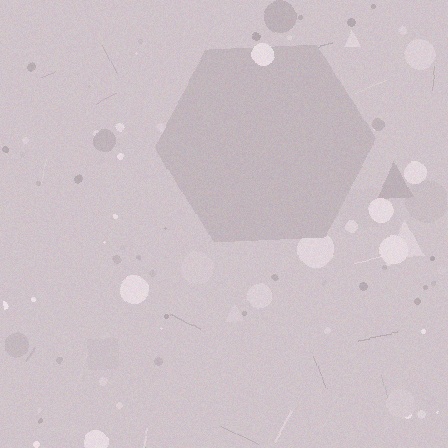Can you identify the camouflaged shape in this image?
The camouflaged shape is a hexagon.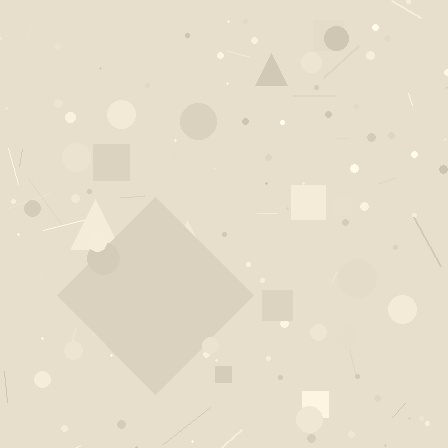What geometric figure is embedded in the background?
A diamond is embedded in the background.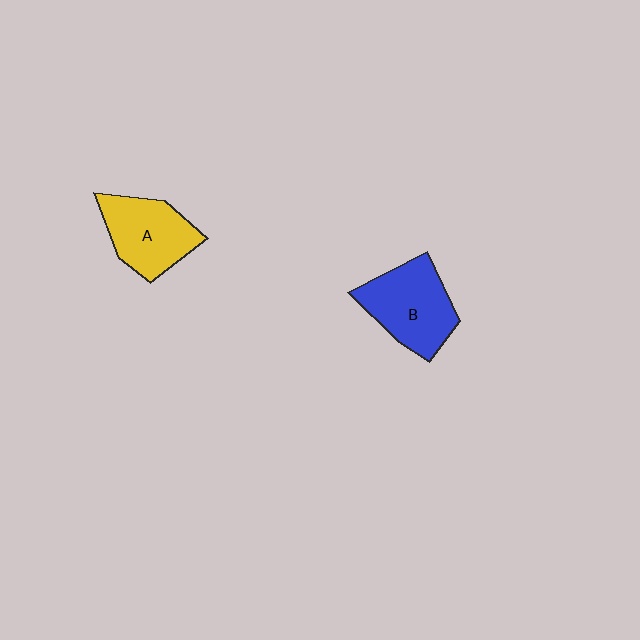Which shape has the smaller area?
Shape A (yellow).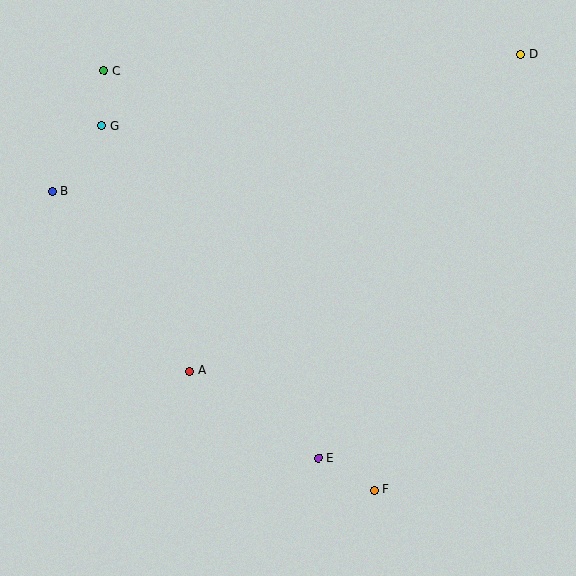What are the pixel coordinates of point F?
Point F is at (375, 490).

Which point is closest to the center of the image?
Point A at (190, 371) is closest to the center.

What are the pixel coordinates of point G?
Point G is at (102, 126).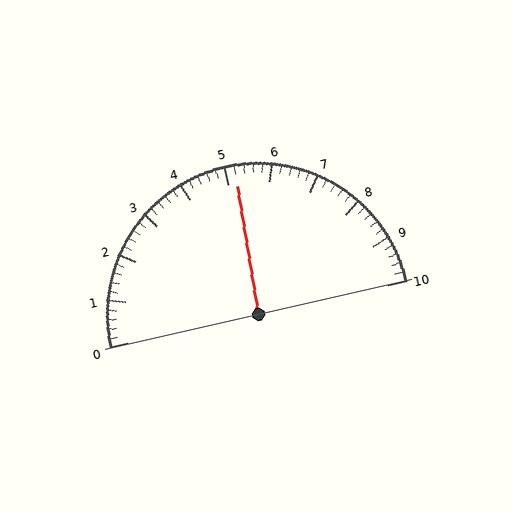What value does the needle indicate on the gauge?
The needle indicates approximately 5.2.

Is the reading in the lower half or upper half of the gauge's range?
The reading is in the upper half of the range (0 to 10).